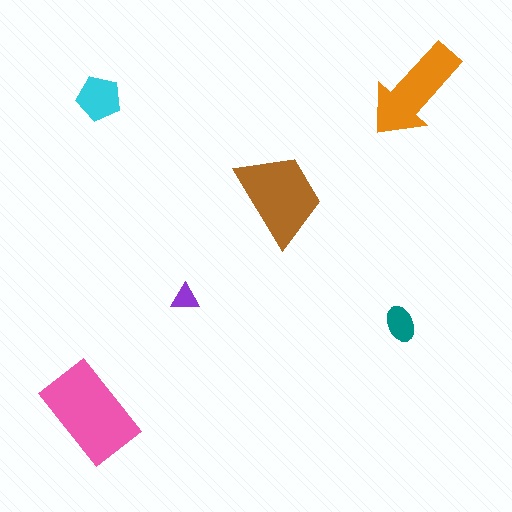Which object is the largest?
The pink rectangle.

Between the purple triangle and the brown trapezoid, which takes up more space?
The brown trapezoid.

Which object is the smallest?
The purple triangle.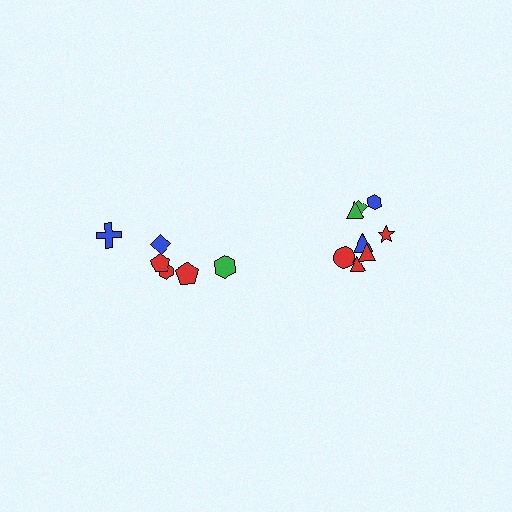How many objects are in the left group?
There are 6 objects.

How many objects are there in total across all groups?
There are 14 objects.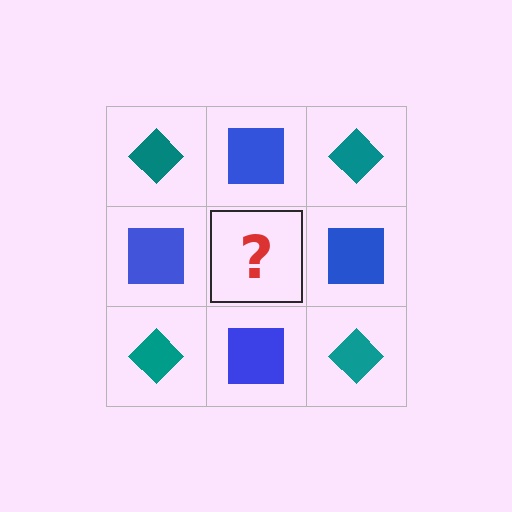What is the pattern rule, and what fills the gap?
The rule is that it alternates teal diamond and blue square in a checkerboard pattern. The gap should be filled with a teal diamond.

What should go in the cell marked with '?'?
The missing cell should contain a teal diamond.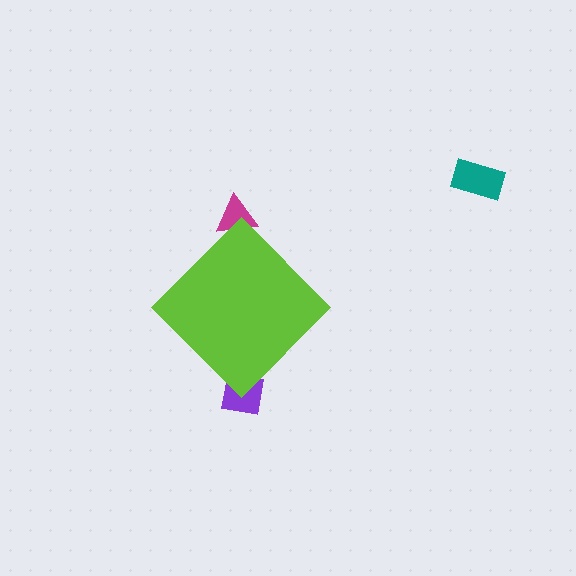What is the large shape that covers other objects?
A lime diamond.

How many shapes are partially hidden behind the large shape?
2 shapes are partially hidden.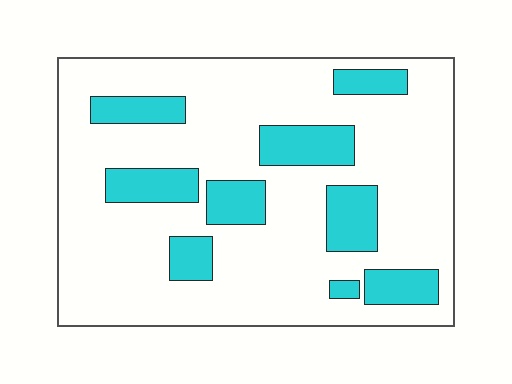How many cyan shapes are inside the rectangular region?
9.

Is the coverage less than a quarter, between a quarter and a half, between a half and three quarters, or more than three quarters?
Less than a quarter.